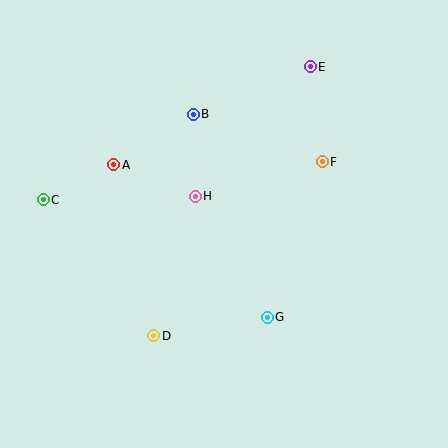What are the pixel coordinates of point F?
Point F is at (322, 162).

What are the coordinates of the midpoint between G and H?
The midpoint between G and H is at (231, 257).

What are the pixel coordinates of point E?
Point E is at (310, 67).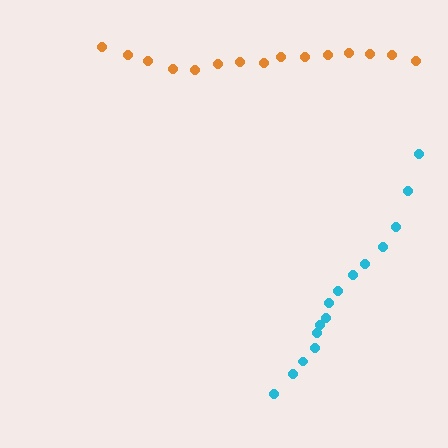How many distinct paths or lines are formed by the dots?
There are 2 distinct paths.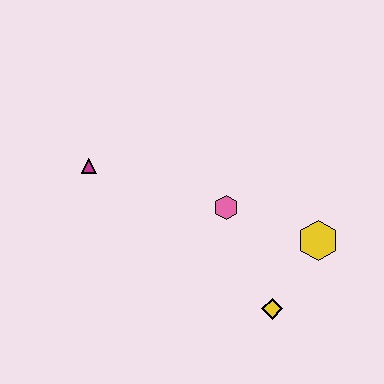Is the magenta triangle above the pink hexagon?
Yes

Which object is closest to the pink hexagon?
The yellow hexagon is closest to the pink hexagon.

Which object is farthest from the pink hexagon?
The magenta triangle is farthest from the pink hexagon.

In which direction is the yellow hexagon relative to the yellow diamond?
The yellow hexagon is above the yellow diamond.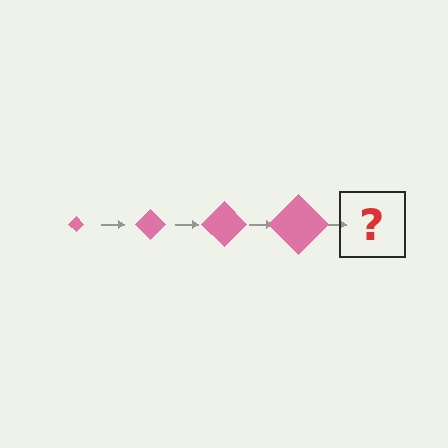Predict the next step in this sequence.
The next step is a pink diamond, larger than the previous one.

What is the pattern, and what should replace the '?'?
The pattern is that the diamond gets progressively larger each step. The '?' should be a pink diamond, larger than the previous one.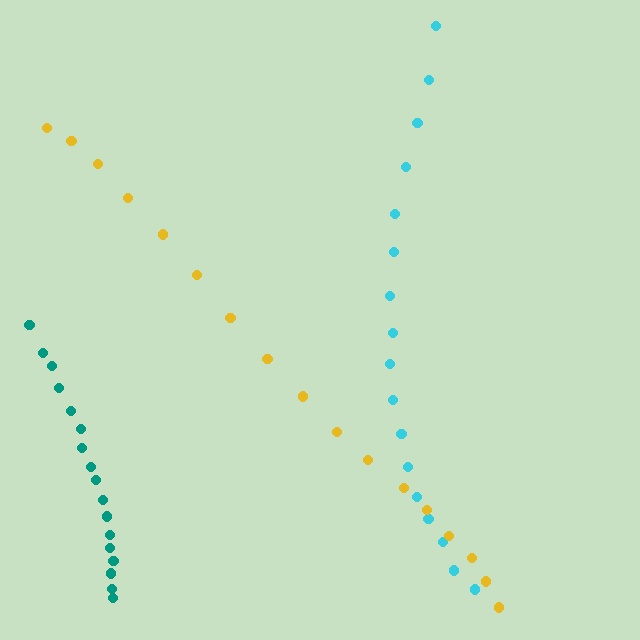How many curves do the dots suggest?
There are 3 distinct paths.